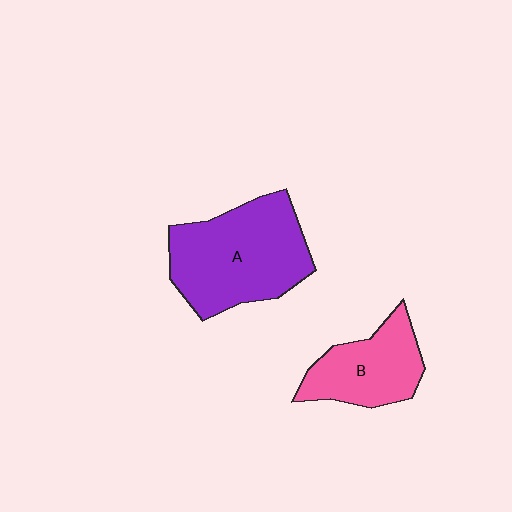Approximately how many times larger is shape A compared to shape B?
Approximately 1.6 times.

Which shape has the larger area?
Shape A (purple).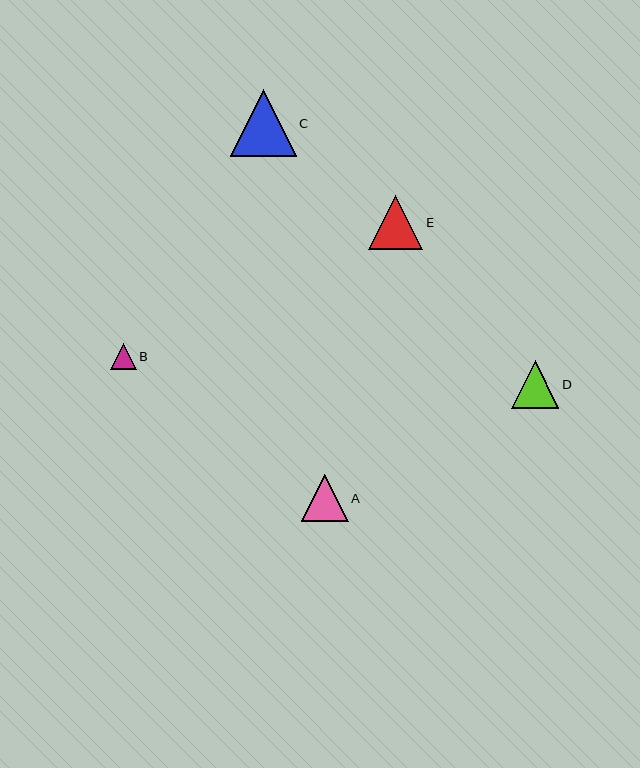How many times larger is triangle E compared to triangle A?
Triangle E is approximately 1.1 times the size of triangle A.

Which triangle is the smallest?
Triangle B is the smallest with a size of approximately 26 pixels.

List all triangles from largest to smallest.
From largest to smallest: C, E, D, A, B.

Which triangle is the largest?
Triangle C is the largest with a size of approximately 66 pixels.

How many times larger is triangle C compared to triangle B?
Triangle C is approximately 2.6 times the size of triangle B.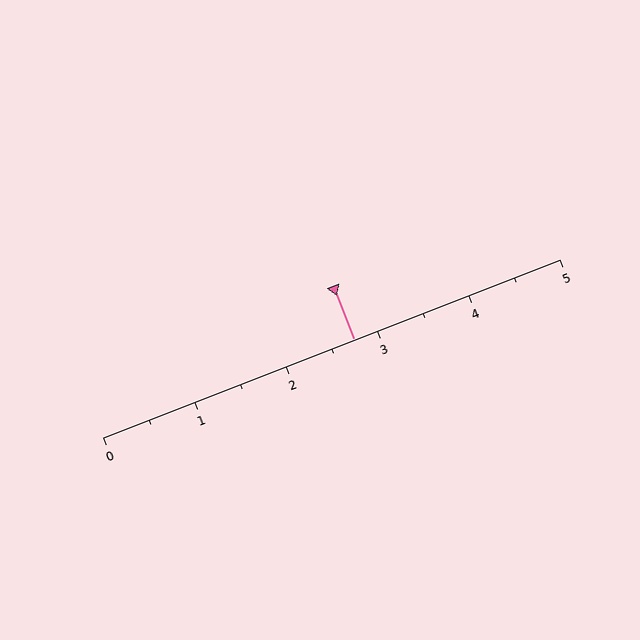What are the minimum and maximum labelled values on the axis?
The axis runs from 0 to 5.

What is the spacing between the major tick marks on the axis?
The major ticks are spaced 1 apart.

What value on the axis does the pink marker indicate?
The marker indicates approximately 2.8.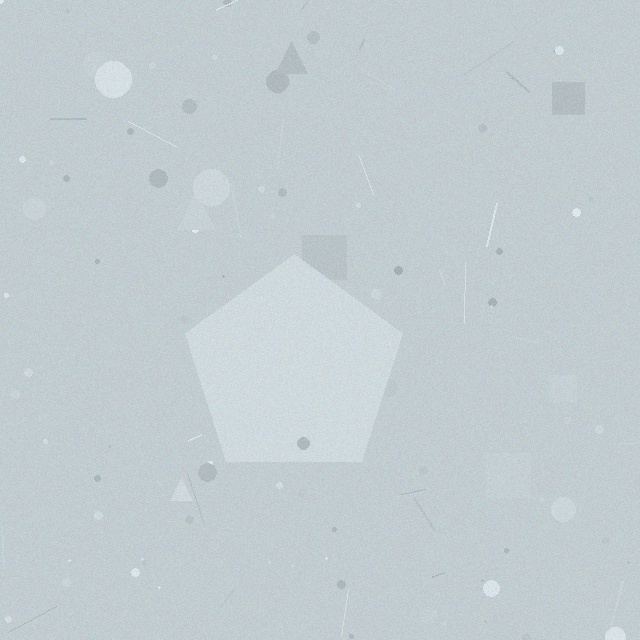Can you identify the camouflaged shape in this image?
The camouflaged shape is a pentagon.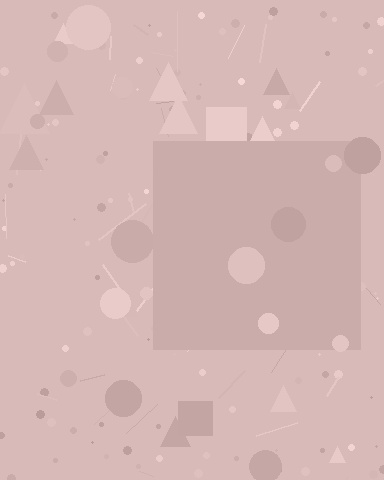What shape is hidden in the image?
A square is hidden in the image.